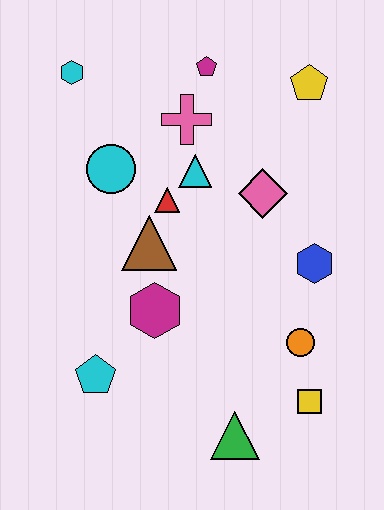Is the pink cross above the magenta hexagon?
Yes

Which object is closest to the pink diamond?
The cyan triangle is closest to the pink diamond.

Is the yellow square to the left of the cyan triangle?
No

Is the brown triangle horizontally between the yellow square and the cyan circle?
Yes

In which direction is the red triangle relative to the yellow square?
The red triangle is above the yellow square.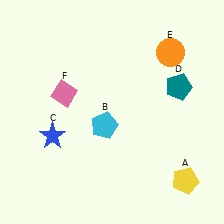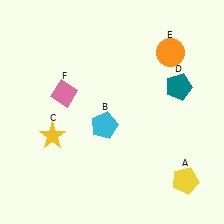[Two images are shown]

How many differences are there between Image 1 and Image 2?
There is 1 difference between the two images.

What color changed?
The star (C) changed from blue in Image 1 to yellow in Image 2.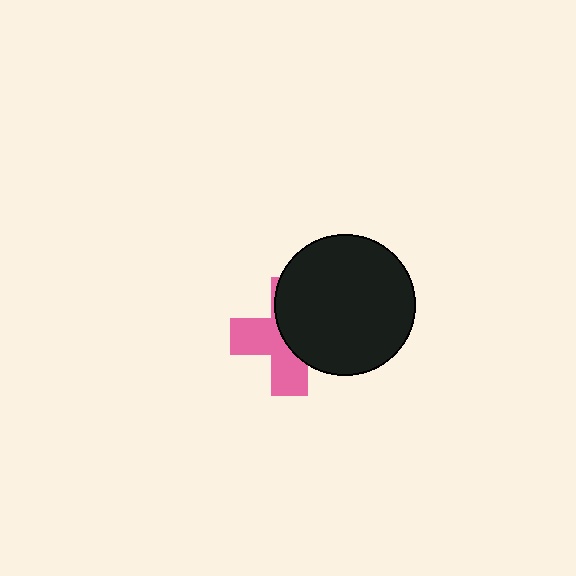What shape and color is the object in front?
The object in front is a black circle.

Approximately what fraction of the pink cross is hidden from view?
Roughly 52% of the pink cross is hidden behind the black circle.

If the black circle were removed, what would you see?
You would see the complete pink cross.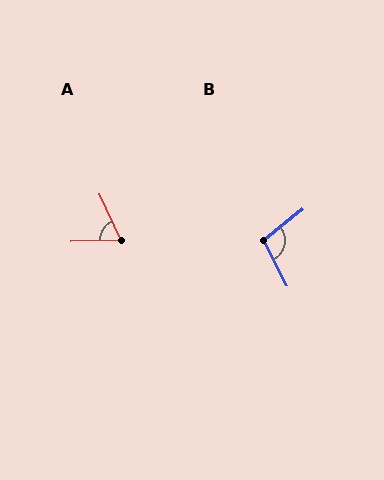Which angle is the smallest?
A, at approximately 67 degrees.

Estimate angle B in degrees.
Approximately 102 degrees.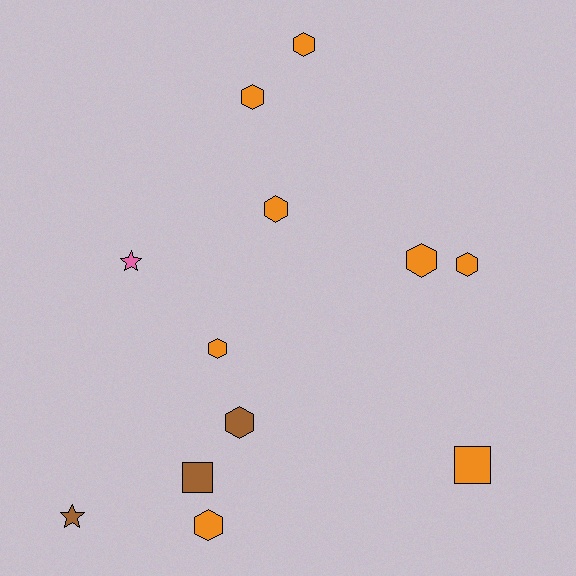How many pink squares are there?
There are no pink squares.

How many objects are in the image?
There are 12 objects.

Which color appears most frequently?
Orange, with 8 objects.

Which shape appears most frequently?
Hexagon, with 8 objects.